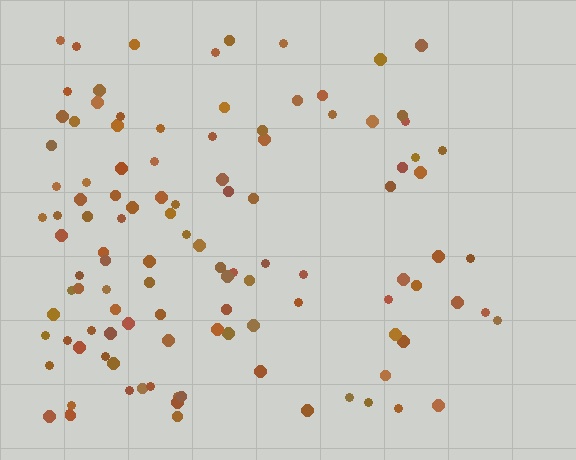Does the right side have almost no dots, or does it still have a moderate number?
Still a moderate number, just noticeably fewer than the left.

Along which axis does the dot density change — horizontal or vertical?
Horizontal.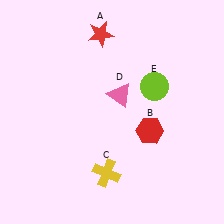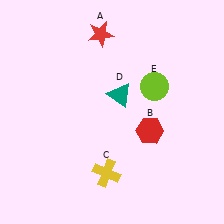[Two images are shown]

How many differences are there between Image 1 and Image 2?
There is 1 difference between the two images.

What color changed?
The triangle (D) changed from pink in Image 1 to teal in Image 2.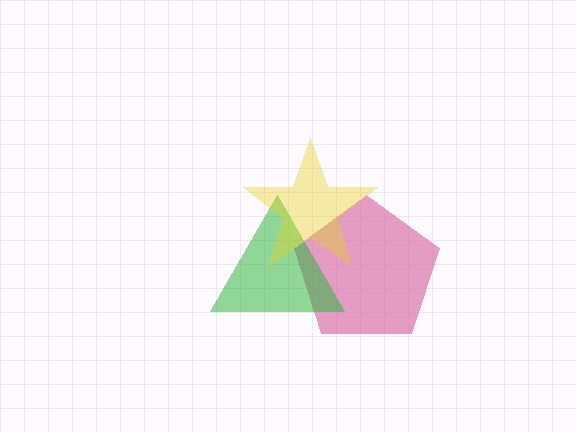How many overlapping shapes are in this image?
There are 3 overlapping shapes in the image.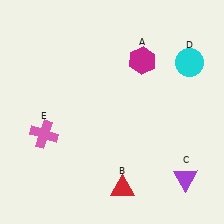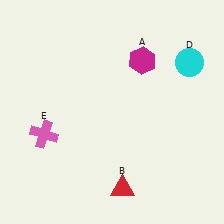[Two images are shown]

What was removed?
The purple triangle (C) was removed in Image 2.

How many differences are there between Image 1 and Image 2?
There is 1 difference between the two images.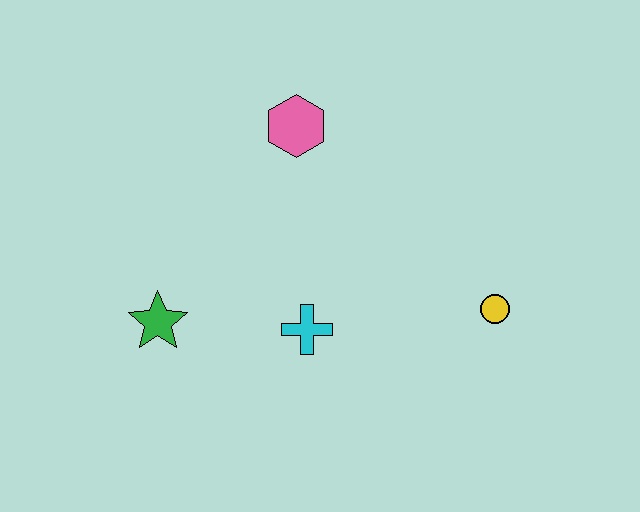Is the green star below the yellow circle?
Yes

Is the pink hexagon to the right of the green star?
Yes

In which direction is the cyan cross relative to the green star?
The cyan cross is to the right of the green star.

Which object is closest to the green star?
The cyan cross is closest to the green star.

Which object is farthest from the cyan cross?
The pink hexagon is farthest from the cyan cross.